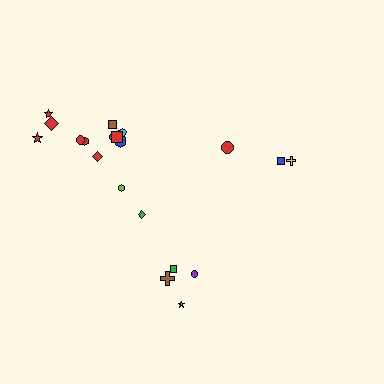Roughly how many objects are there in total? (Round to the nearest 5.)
Roughly 20 objects in total.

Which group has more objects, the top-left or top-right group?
The top-left group.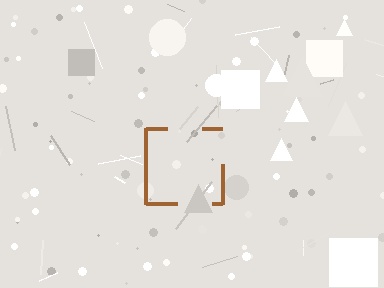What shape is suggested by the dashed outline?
The dashed outline suggests a square.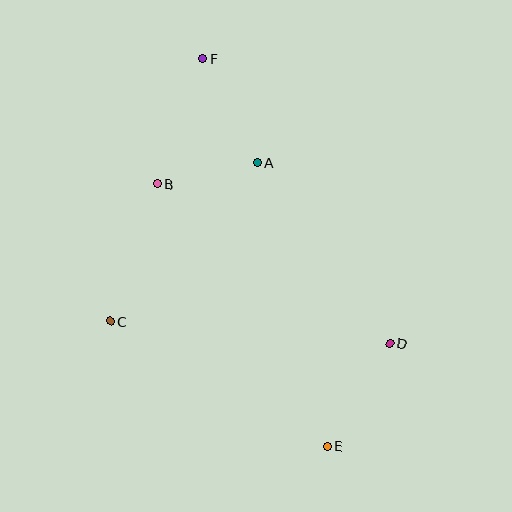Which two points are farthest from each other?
Points E and F are farthest from each other.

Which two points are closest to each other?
Points A and B are closest to each other.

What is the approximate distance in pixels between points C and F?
The distance between C and F is approximately 279 pixels.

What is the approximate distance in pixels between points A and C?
The distance between A and C is approximately 216 pixels.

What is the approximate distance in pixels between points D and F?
The distance between D and F is approximately 340 pixels.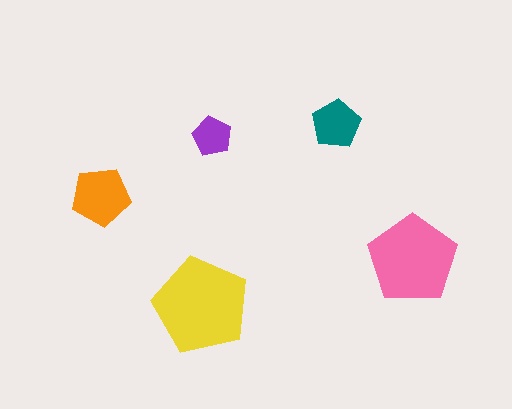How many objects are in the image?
There are 5 objects in the image.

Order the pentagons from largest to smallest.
the yellow one, the pink one, the orange one, the teal one, the purple one.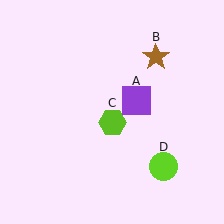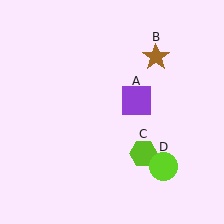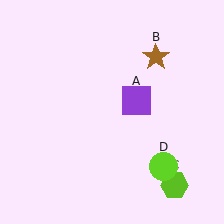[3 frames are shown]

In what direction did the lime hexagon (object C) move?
The lime hexagon (object C) moved down and to the right.